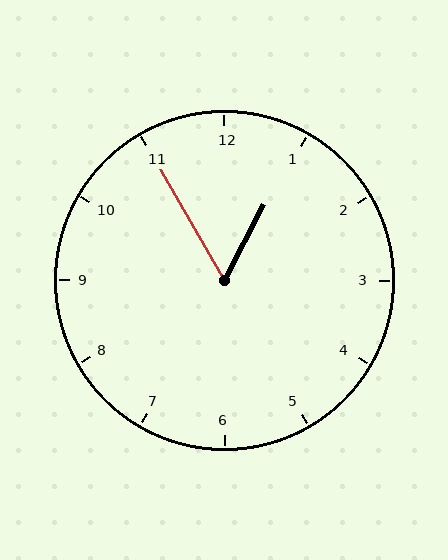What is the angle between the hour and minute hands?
Approximately 58 degrees.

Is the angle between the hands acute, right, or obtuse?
It is acute.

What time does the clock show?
12:55.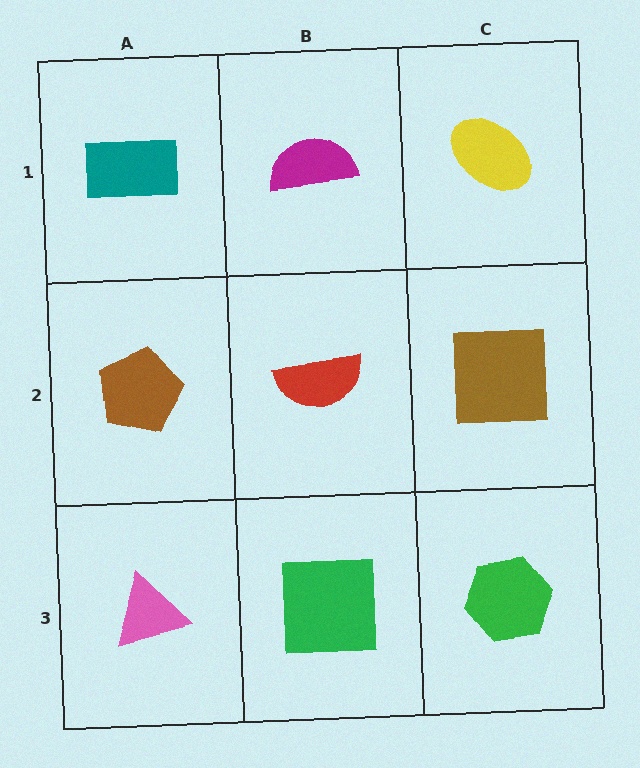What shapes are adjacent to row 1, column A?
A brown pentagon (row 2, column A), a magenta semicircle (row 1, column B).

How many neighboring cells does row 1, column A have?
2.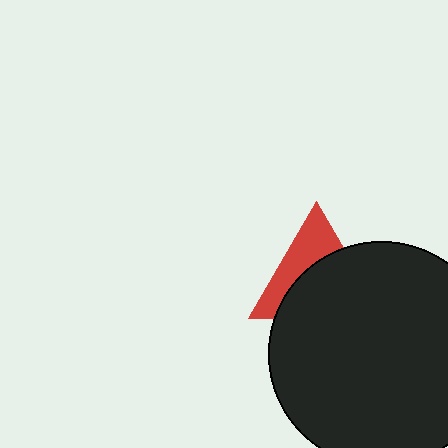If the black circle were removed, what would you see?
You would see the complete red triangle.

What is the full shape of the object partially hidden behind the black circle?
The partially hidden object is a red triangle.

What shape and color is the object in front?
The object in front is a black circle.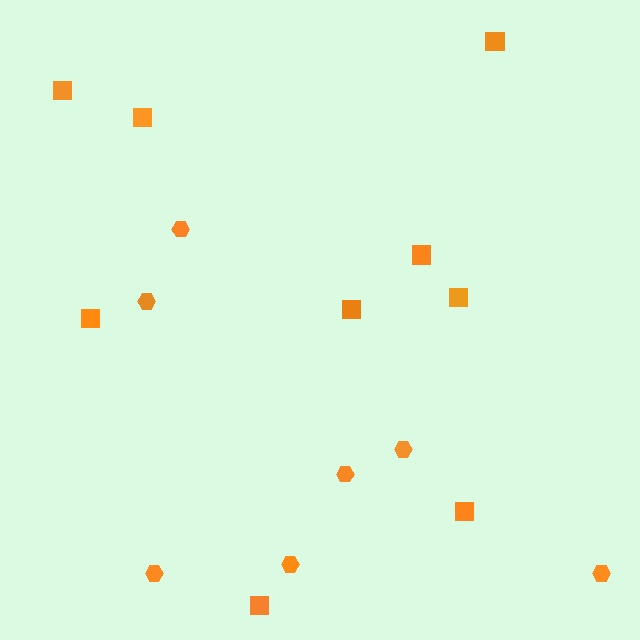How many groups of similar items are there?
There are 2 groups: one group of squares (9) and one group of hexagons (7).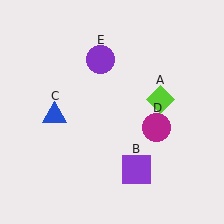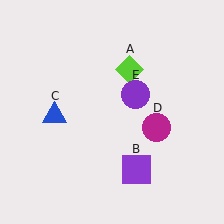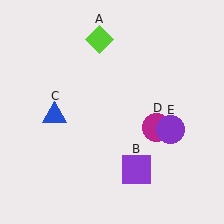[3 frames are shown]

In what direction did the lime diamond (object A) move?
The lime diamond (object A) moved up and to the left.